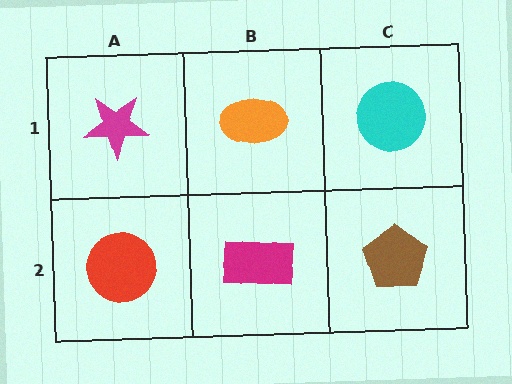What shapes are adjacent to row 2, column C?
A cyan circle (row 1, column C), a magenta rectangle (row 2, column B).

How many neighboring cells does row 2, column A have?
2.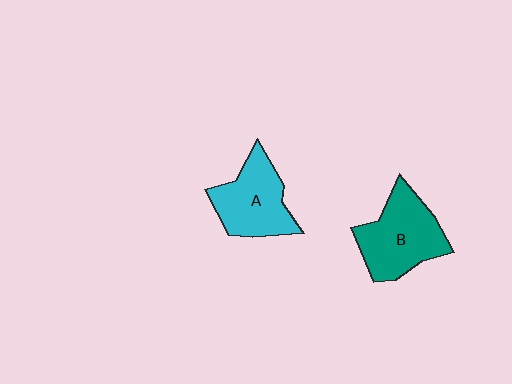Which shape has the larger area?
Shape B (teal).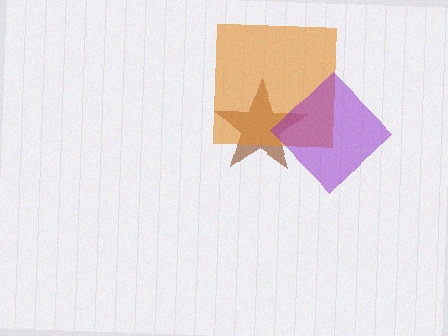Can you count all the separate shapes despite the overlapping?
Yes, there are 3 separate shapes.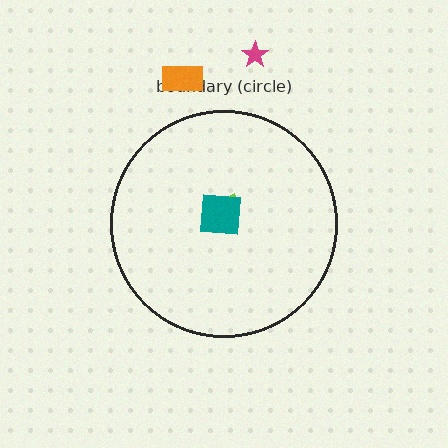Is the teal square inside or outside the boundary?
Inside.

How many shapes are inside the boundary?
2 inside, 2 outside.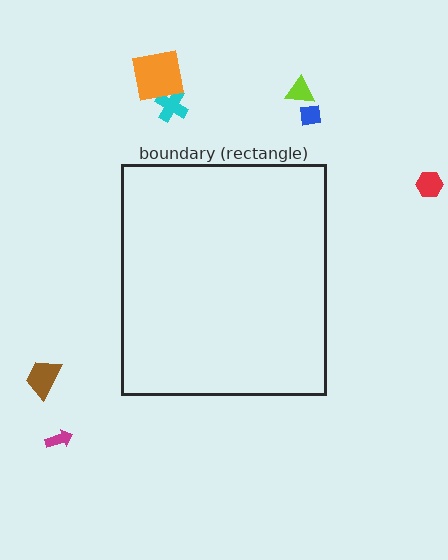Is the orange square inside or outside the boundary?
Outside.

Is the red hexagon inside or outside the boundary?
Outside.